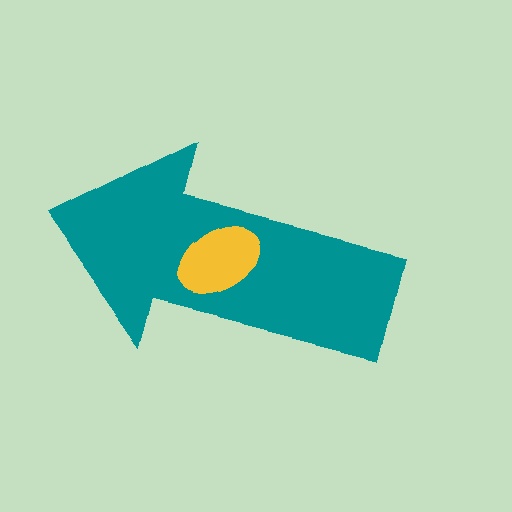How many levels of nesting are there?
2.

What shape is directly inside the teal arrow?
The yellow ellipse.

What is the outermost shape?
The teal arrow.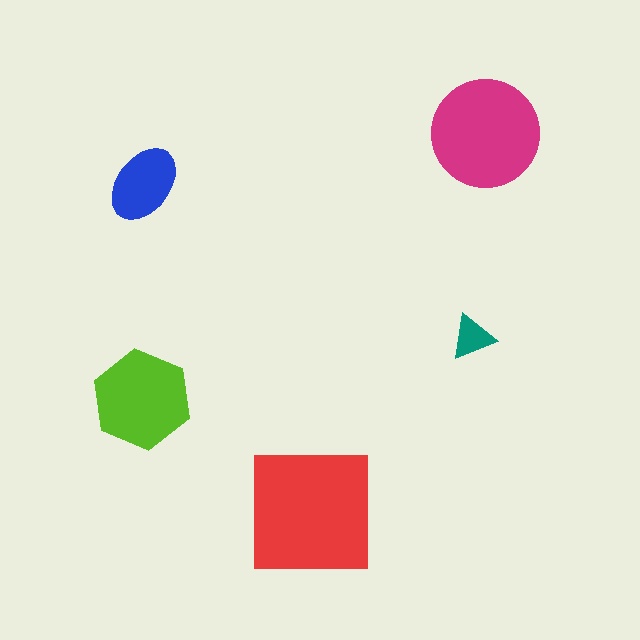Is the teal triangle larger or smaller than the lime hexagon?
Smaller.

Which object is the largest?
The red square.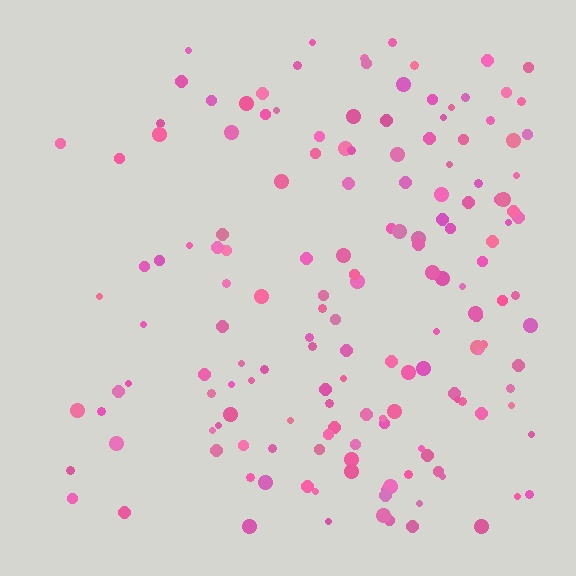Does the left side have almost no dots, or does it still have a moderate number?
Still a moderate number, just noticeably fewer than the right.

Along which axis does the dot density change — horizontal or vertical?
Horizontal.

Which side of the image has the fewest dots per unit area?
The left.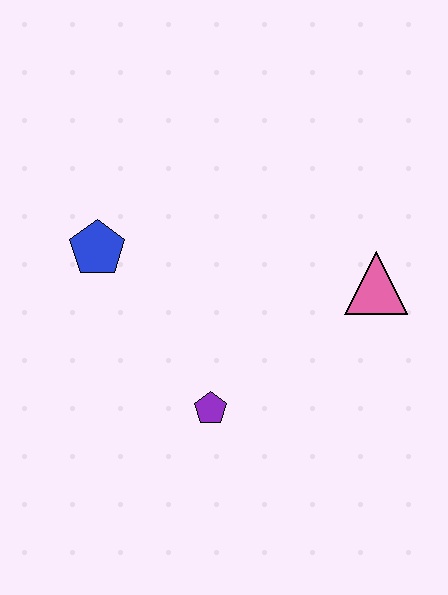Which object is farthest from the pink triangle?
The blue pentagon is farthest from the pink triangle.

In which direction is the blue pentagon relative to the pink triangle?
The blue pentagon is to the left of the pink triangle.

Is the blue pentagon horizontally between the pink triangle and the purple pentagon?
No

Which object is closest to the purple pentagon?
The blue pentagon is closest to the purple pentagon.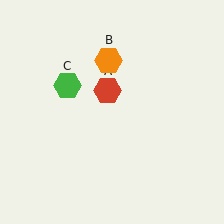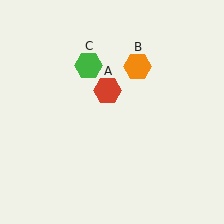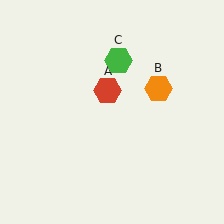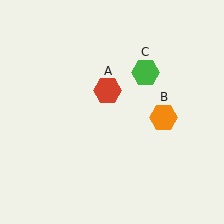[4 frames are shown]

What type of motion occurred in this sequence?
The orange hexagon (object B), green hexagon (object C) rotated clockwise around the center of the scene.